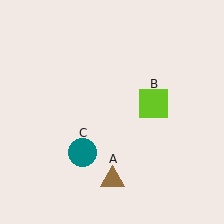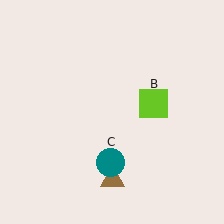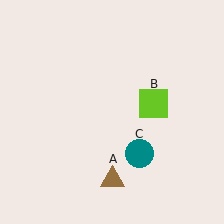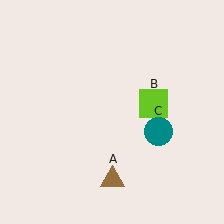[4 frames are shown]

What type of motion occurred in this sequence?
The teal circle (object C) rotated counterclockwise around the center of the scene.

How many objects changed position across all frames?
1 object changed position: teal circle (object C).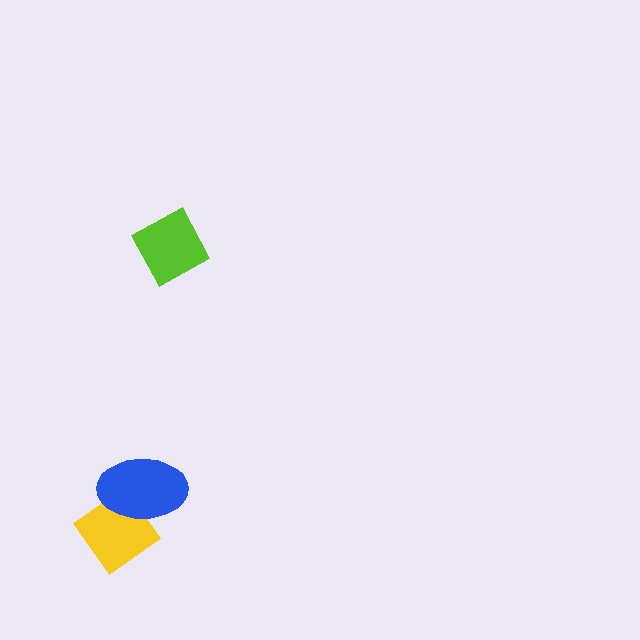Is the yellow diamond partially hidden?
Yes, it is partially covered by another shape.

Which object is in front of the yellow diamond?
The blue ellipse is in front of the yellow diamond.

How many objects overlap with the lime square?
0 objects overlap with the lime square.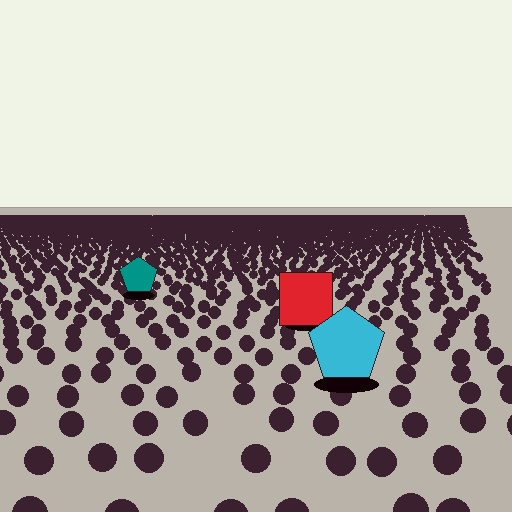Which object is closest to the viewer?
The cyan pentagon is closest. The texture marks near it are larger and more spread out.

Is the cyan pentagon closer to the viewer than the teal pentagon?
Yes. The cyan pentagon is closer — you can tell from the texture gradient: the ground texture is coarser near it.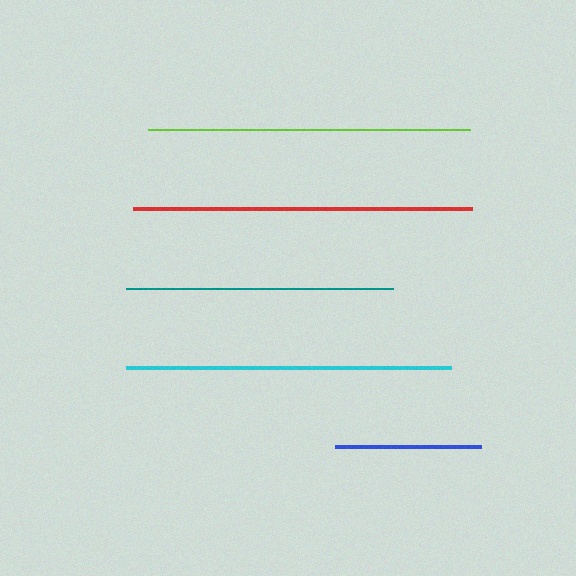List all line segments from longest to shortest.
From longest to shortest: red, cyan, lime, teal, blue.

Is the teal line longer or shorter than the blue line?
The teal line is longer than the blue line.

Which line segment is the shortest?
The blue line is the shortest at approximately 146 pixels.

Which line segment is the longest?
The red line is the longest at approximately 340 pixels.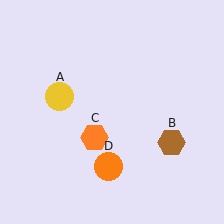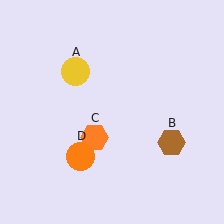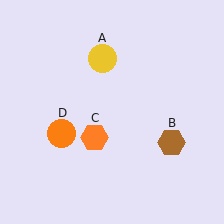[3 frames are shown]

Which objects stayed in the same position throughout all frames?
Brown hexagon (object B) and orange hexagon (object C) remained stationary.